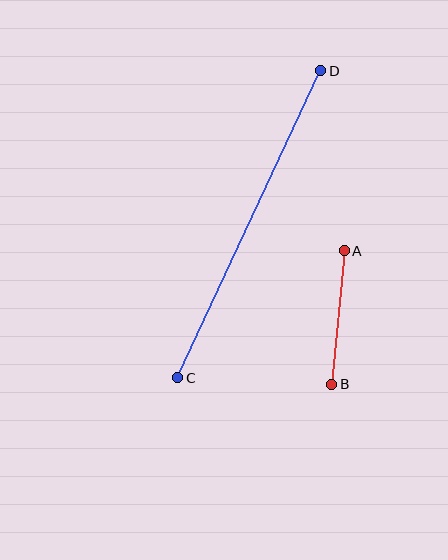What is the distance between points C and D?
The distance is approximately 339 pixels.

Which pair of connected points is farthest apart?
Points C and D are farthest apart.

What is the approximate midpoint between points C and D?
The midpoint is at approximately (249, 224) pixels.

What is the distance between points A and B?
The distance is approximately 134 pixels.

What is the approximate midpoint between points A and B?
The midpoint is at approximately (338, 318) pixels.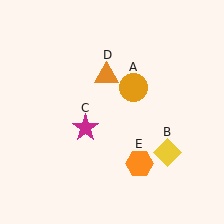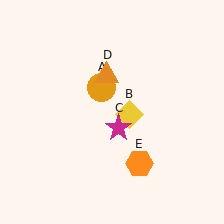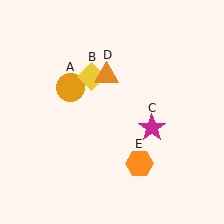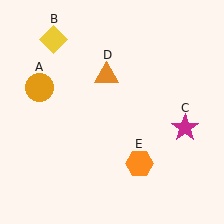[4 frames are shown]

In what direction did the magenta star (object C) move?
The magenta star (object C) moved right.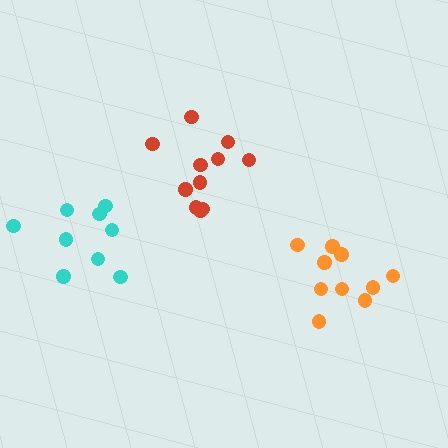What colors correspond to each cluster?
The clusters are colored: orange, cyan, red.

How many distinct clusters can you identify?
There are 3 distinct clusters.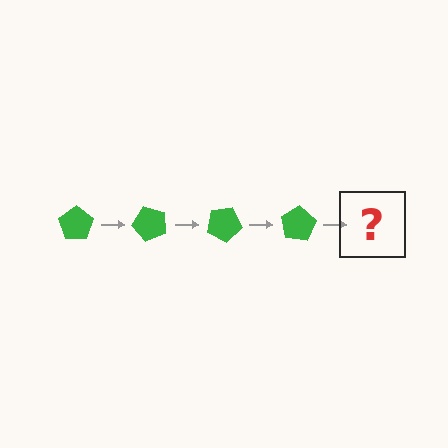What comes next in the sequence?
The next element should be a green pentagon rotated 200 degrees.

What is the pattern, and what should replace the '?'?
The pattern is that the pentagon rotates 50 degrees each step. The '?' should be a green pentagon rotated 200 degrees.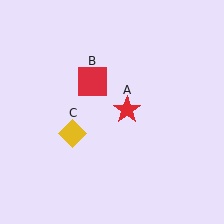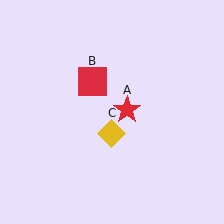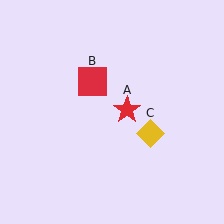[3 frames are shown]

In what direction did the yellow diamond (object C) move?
The yellow diamond (object C) moved right.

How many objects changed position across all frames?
1 object changed position: yellow diamond (object C).